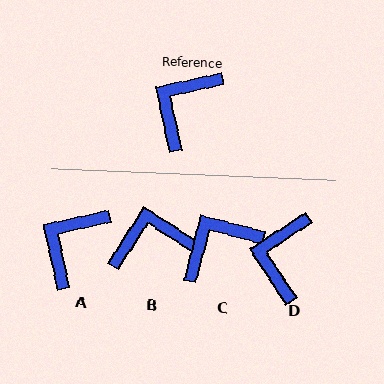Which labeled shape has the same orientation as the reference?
A.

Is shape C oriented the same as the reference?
No, it is off by about 27 degrees.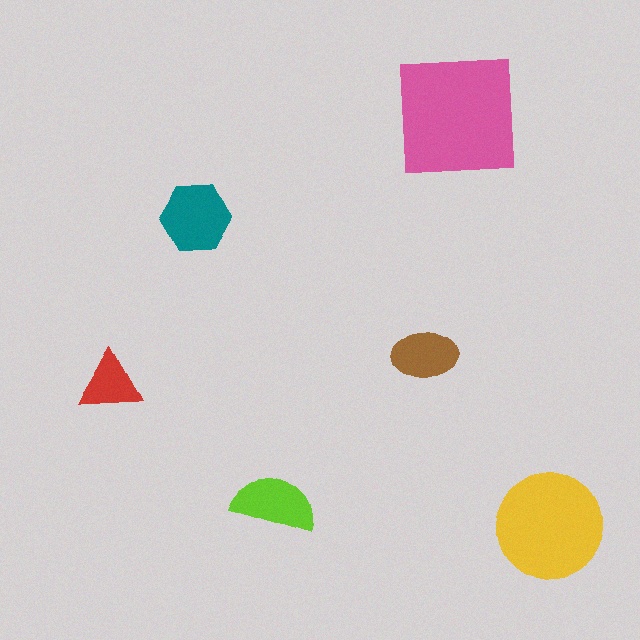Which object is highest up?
The pink square is topmost.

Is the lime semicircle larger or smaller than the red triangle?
Larger.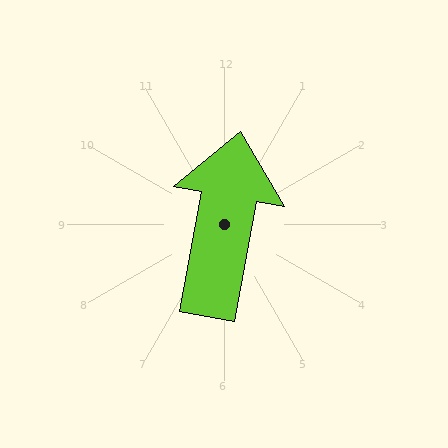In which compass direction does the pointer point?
North.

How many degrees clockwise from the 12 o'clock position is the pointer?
Approximately 10 degrees.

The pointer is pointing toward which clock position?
Roughly 12 o'clock.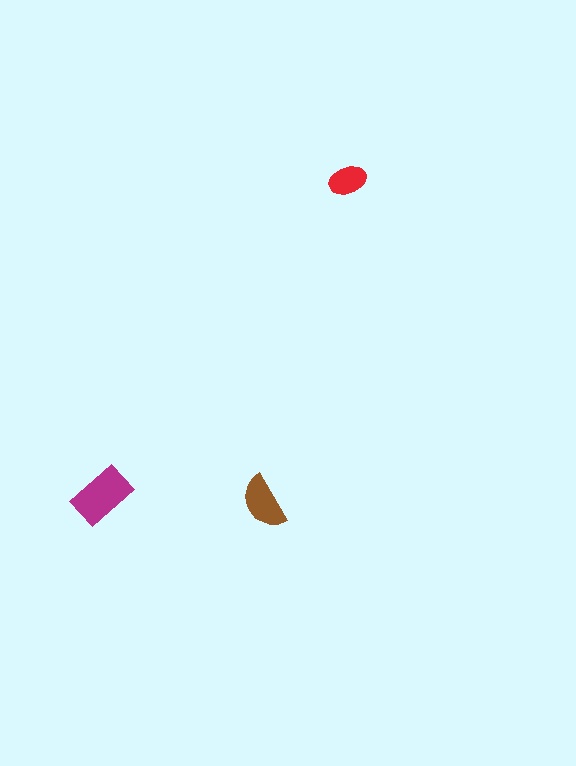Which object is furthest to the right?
The red ellipse is rightmost.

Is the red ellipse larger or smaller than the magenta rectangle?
Smaller.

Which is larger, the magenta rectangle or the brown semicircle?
The magenta rectangle.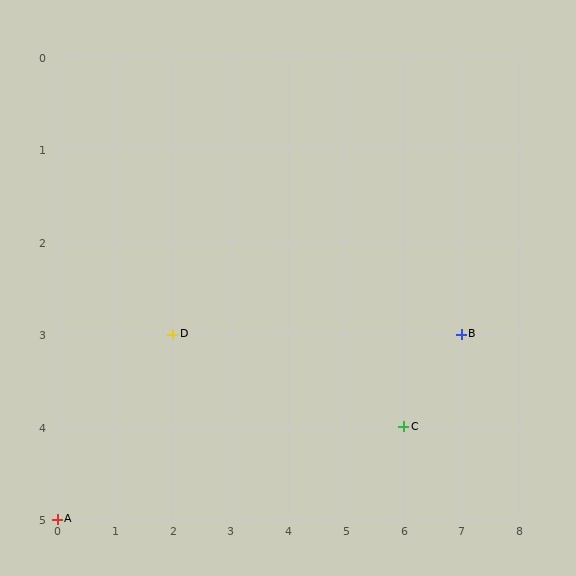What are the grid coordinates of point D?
Point D is at grid coordinates (2, 3).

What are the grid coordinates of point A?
Point A is at grid coordinates (0, 5).